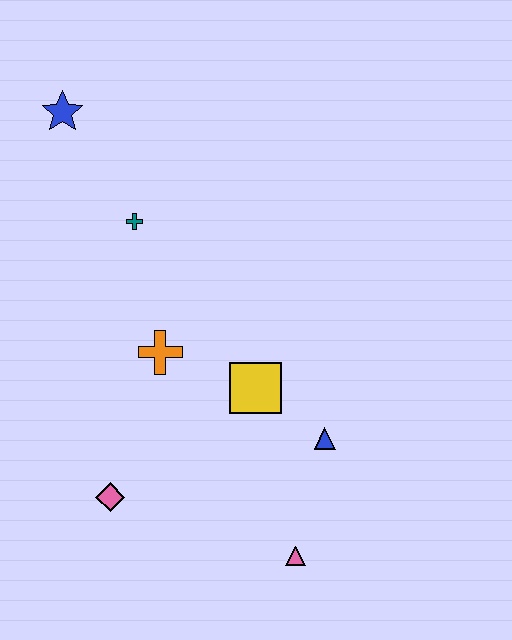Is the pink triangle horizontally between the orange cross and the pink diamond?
No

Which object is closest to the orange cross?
The yellow square is closest to the orange cross.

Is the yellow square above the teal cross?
No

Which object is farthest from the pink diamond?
The blue star is farthest from the pink diamond.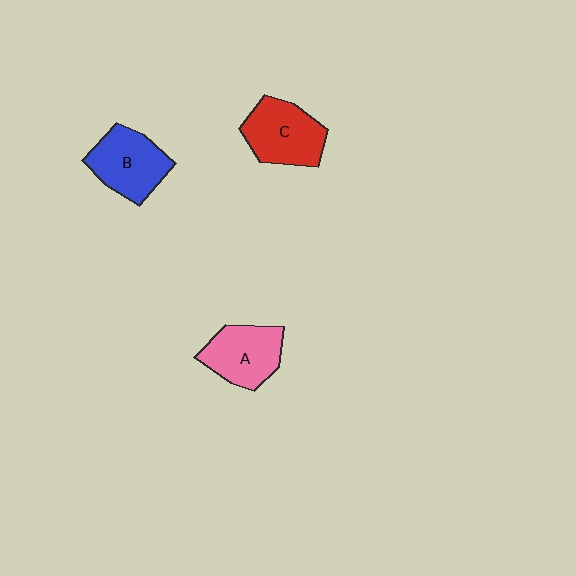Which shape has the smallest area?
Shape A (pink).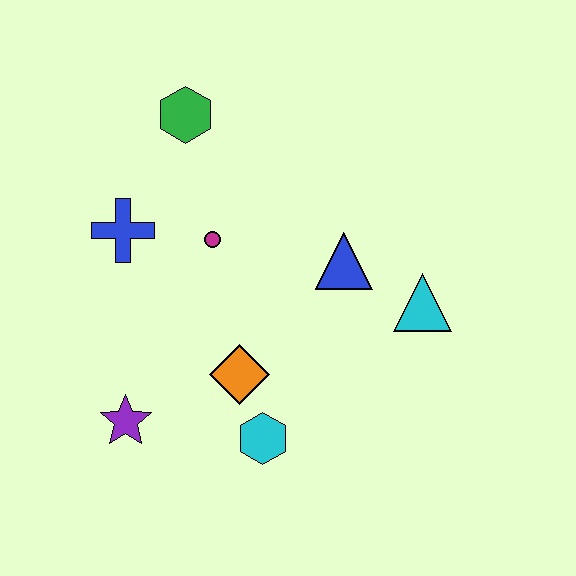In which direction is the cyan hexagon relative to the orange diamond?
The cyan hexagon is below the orange diamond.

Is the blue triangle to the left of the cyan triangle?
Yes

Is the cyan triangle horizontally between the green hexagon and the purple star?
No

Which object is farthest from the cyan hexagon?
The green hexagon is farthest from the cyan hexagon.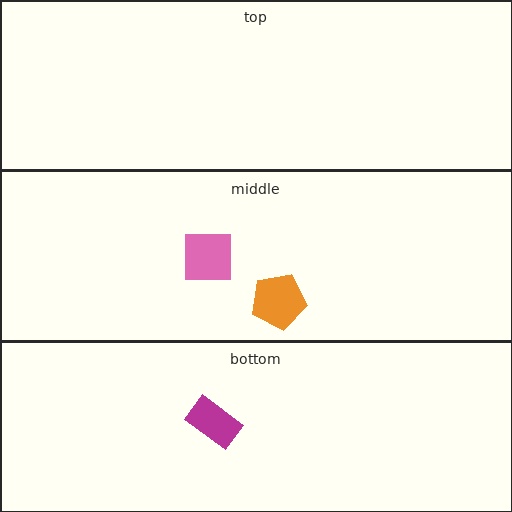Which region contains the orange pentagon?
The middle region.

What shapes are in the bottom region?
The magenta rectangle.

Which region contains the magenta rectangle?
The bottom region.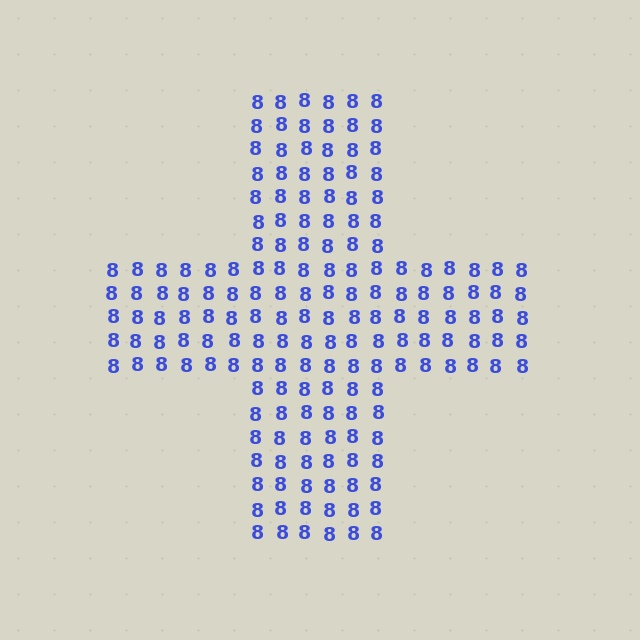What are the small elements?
The small elements are digit 8's.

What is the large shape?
The large shape is a cross.